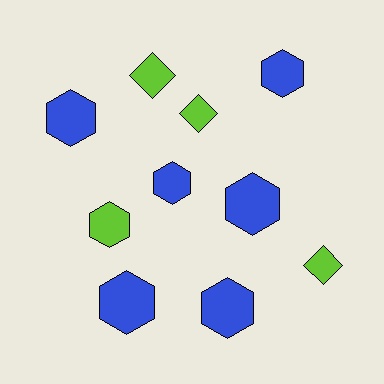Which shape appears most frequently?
Hexagon, with 7 objects.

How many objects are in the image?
There are 10 objects.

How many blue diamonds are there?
There are no blue diamonds.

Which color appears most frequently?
Blue, with 6 objects.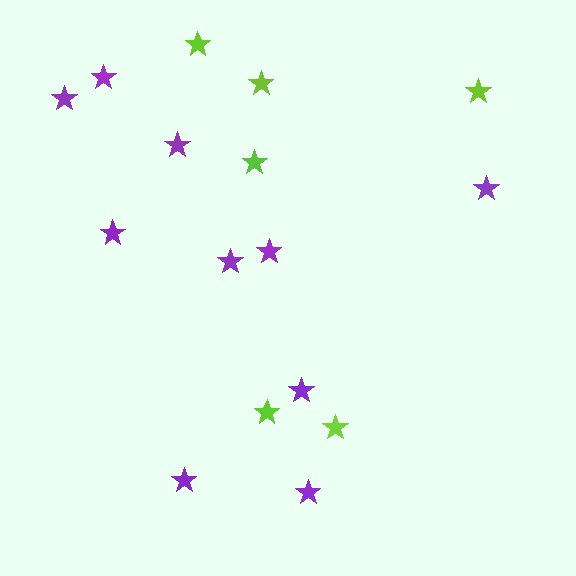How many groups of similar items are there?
There are 2 groups: one group of lime stars (6) and one group of purple stars (10).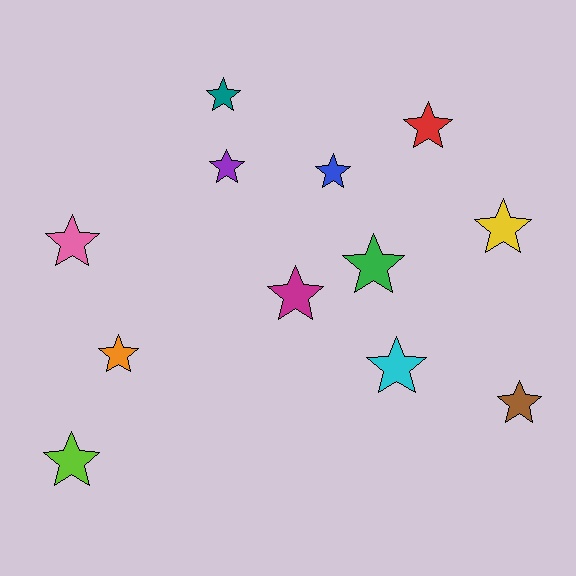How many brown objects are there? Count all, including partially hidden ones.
There is 1 brown object.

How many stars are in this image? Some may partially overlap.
There are 12 stars.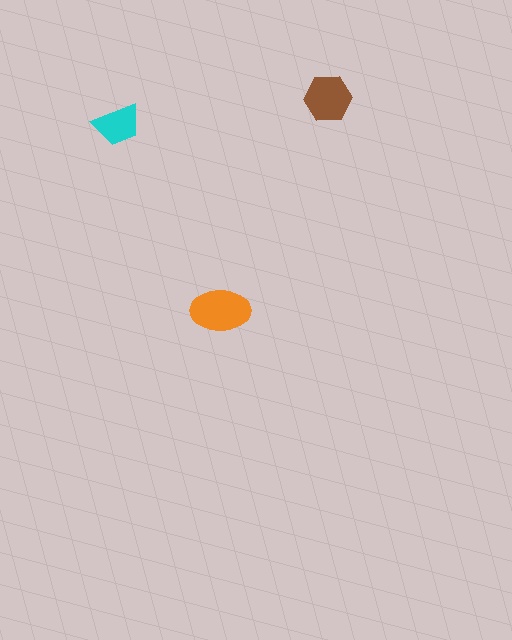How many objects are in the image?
There are 3 objects in the image.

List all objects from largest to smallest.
The orange ellipse, the brown hexagon, the cyan trapezoid.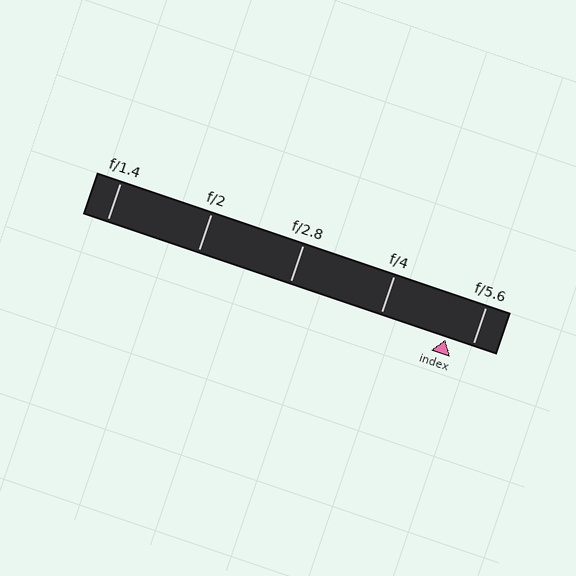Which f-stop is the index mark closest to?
The index mark is closest to f/5.6.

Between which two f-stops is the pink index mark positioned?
The index mark is between f/4 and f/5.6.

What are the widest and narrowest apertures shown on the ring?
The widest aperture shown is f/1.4 and the narrowest is f/5.6.